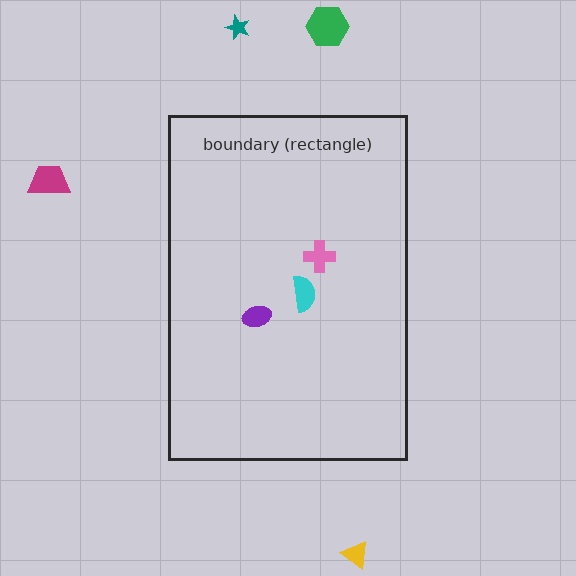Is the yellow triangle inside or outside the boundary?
Outside.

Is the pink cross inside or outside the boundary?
Inside.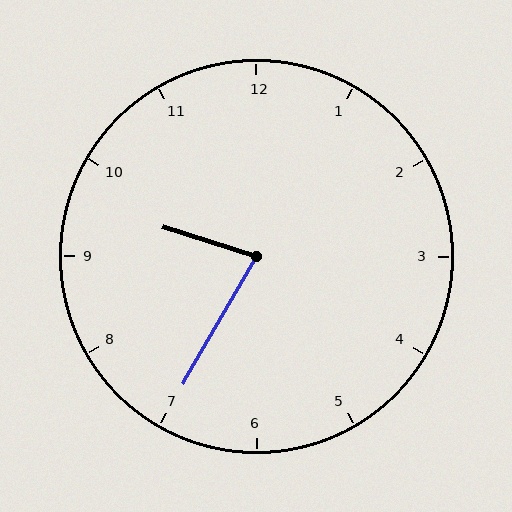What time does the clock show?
9:35.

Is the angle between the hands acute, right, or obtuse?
It is acute.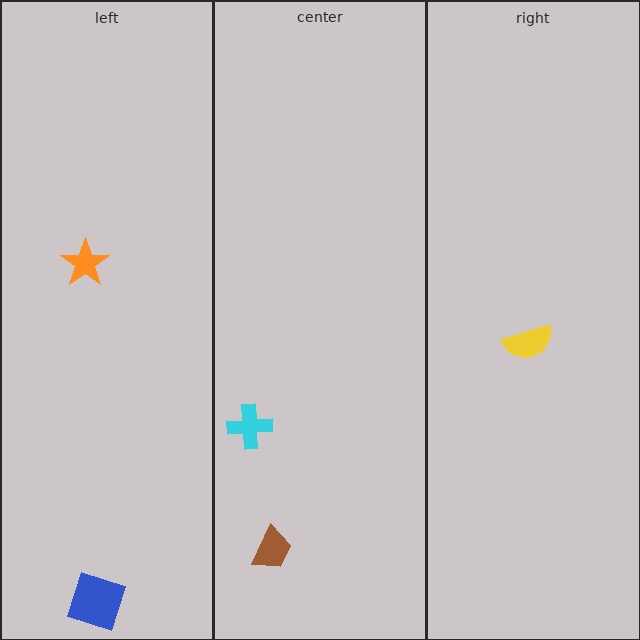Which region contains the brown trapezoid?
The center region.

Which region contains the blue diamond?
The left region.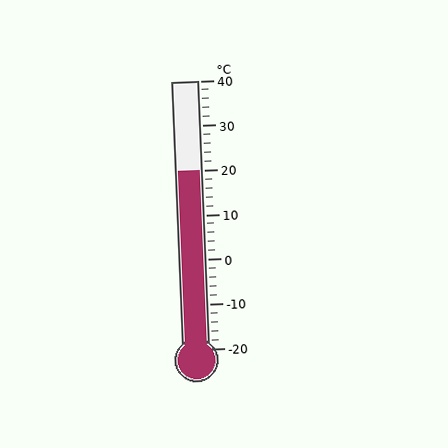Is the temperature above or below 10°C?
The temperature is above 10°C.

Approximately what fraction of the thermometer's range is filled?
The thermometer is filled to approximately 65% of its range.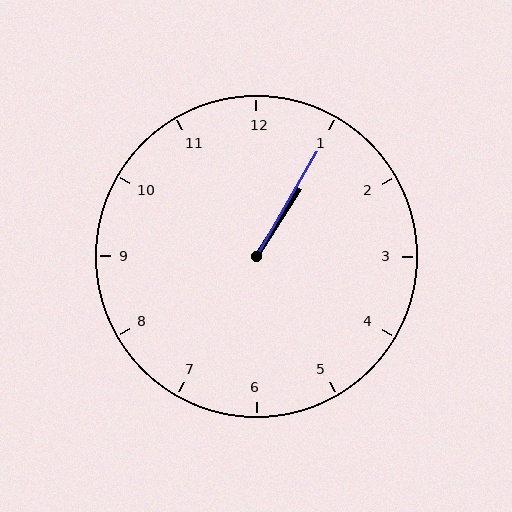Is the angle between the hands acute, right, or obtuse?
It is acute.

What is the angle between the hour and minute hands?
Approximately 2 degrees.